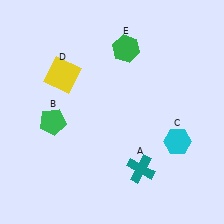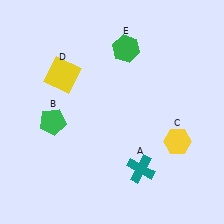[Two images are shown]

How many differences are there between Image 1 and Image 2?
There is 1 difference between the two images.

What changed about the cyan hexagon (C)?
In Image 1, C is cyan. In Image 2, it changed to yellow.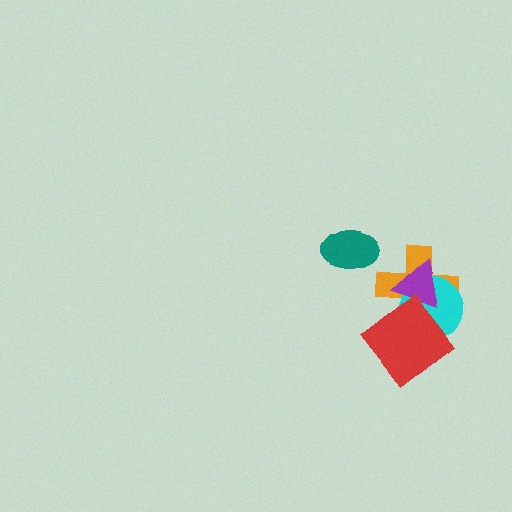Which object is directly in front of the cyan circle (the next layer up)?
The purple triangle is directly in front of the cyan circle.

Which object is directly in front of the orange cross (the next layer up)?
The cyan circle is directly in front of the orange cross.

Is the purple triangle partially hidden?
Yes, it is partially covered by another shape.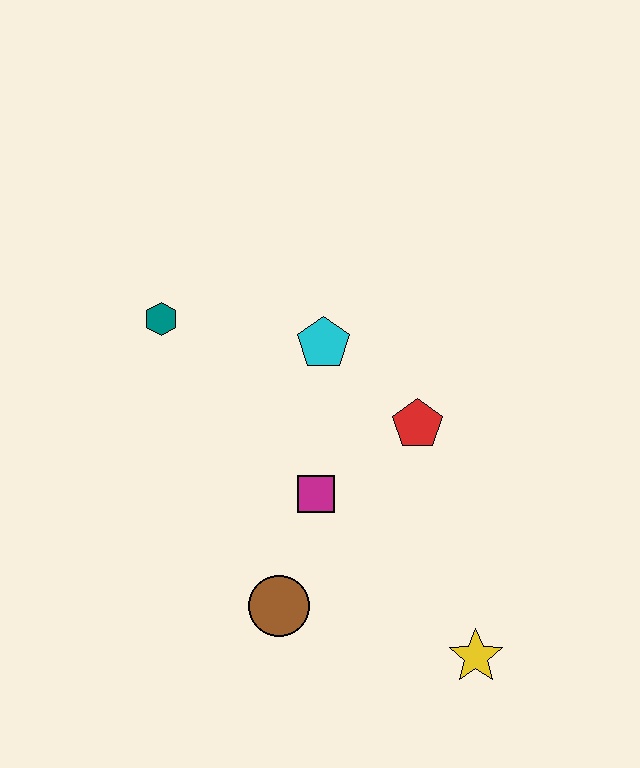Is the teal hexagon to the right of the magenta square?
No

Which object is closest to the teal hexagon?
The cyan pentagon is closest to the teal hexagon.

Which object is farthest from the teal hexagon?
The yellow star is farthest from the teal hexagon.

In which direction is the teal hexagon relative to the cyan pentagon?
The teal hexagon is to the left of the cyan pentagon.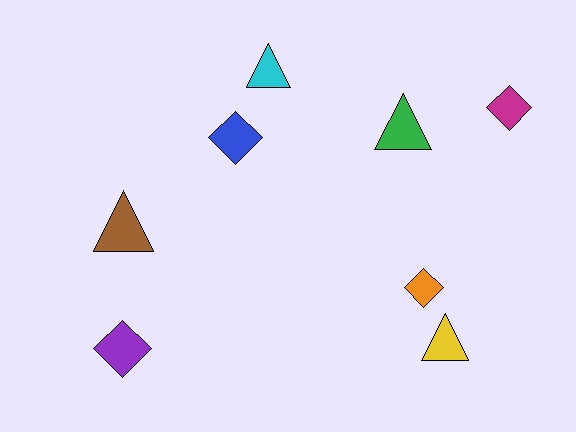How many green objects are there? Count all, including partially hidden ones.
There is 1 green object.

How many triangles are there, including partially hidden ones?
There are 4 triangles.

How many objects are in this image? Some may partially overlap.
There are 8 objects.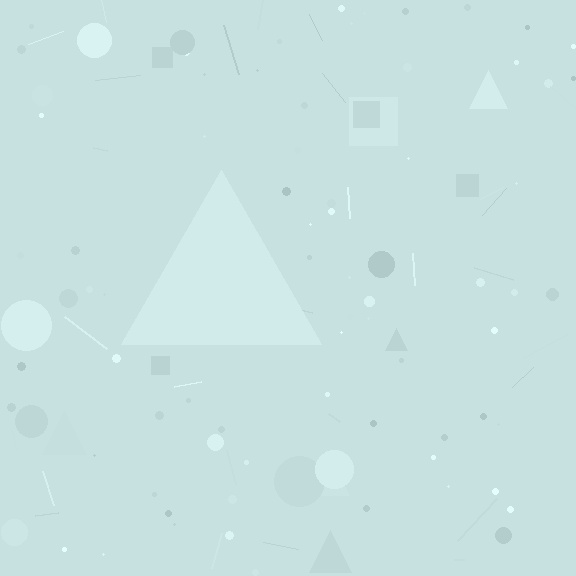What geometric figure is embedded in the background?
A triangle is embedded in the background.